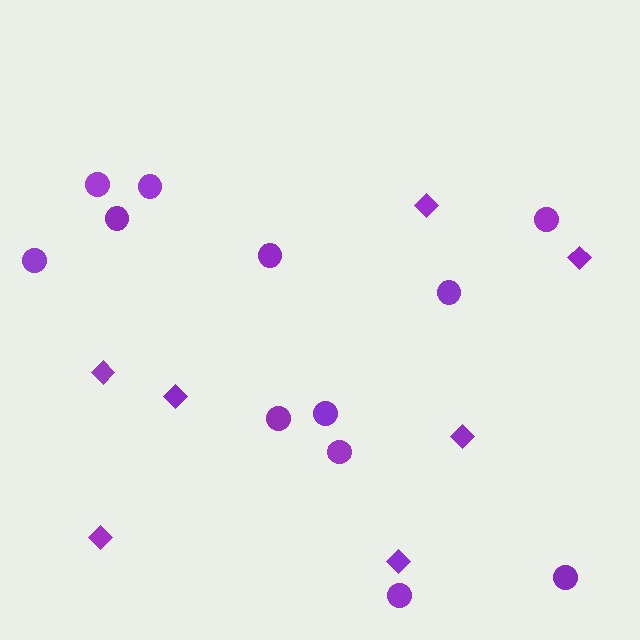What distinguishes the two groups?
There are 2 groups: one group of diamonds (7) and one group of circles (12).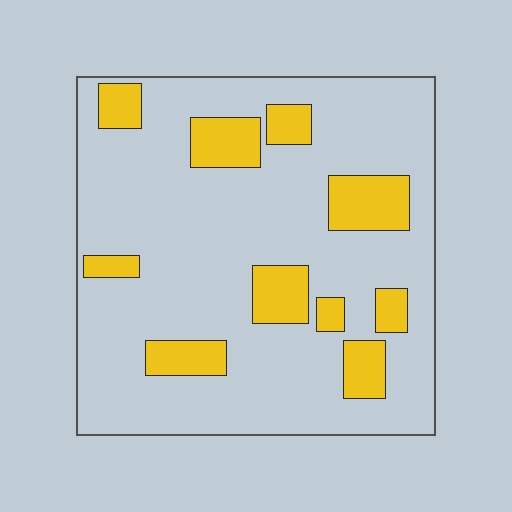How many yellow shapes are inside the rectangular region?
10.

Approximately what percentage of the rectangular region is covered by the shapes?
Approximately 20%.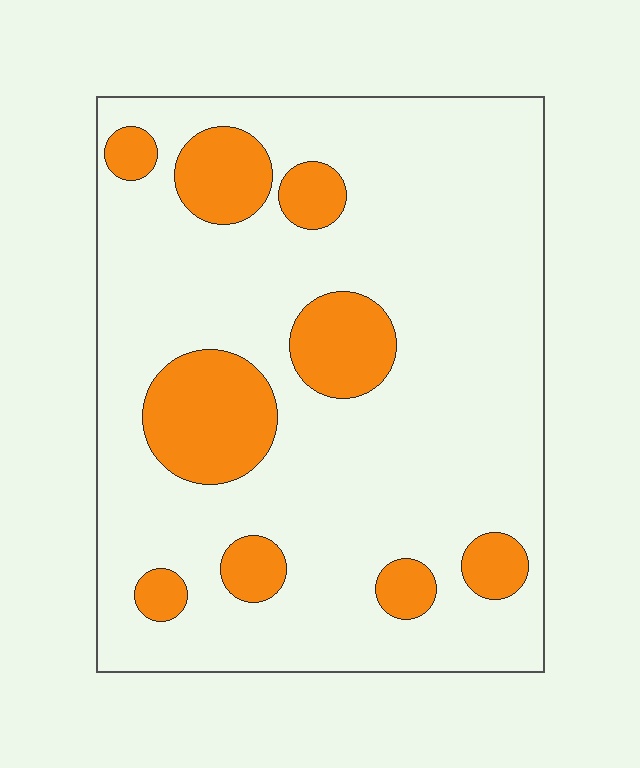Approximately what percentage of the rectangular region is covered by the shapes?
Approximately 20%.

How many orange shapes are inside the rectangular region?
9.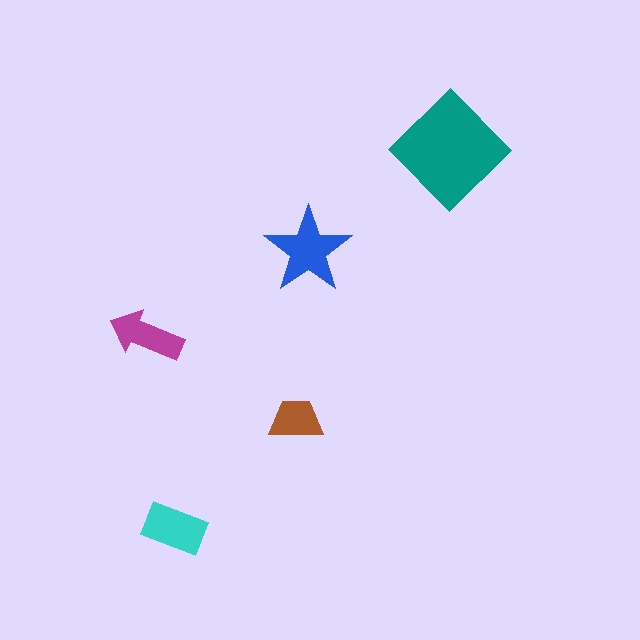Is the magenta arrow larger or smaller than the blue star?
Smaller.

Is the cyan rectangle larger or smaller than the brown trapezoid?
Larger.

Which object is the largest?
The teal diamond.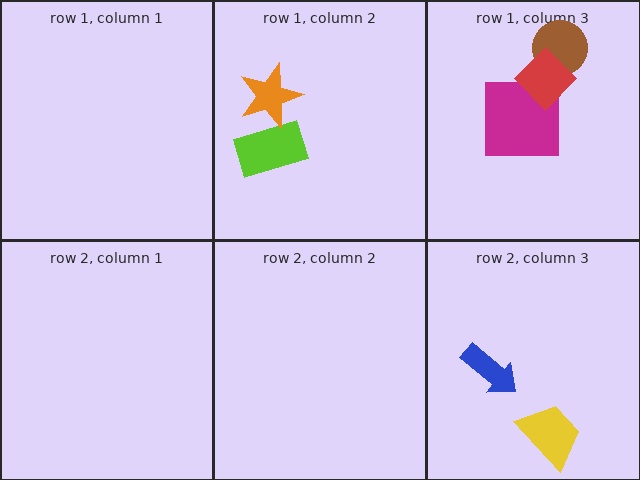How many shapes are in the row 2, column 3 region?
2.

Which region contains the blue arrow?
The row 2, column 3 region.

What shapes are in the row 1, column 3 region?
The brown circle, the magenta square, the red diamond.